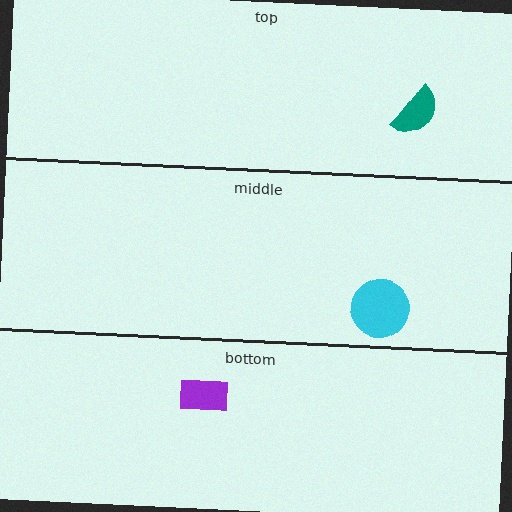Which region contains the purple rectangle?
The bottom region.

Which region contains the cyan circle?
The middle region.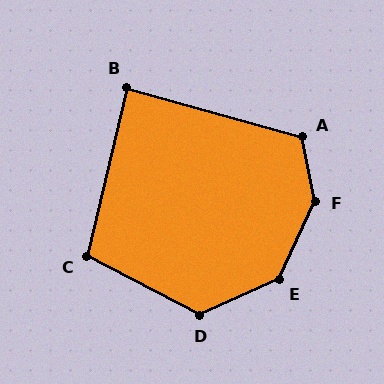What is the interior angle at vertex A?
Approximately 117 degrees (obtuse).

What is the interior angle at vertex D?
Approximately 128 degrees (obtuse).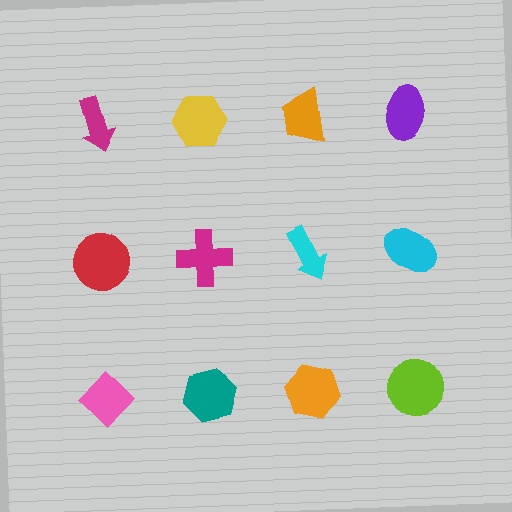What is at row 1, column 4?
A purple ellipse.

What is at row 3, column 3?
An orange hexagon.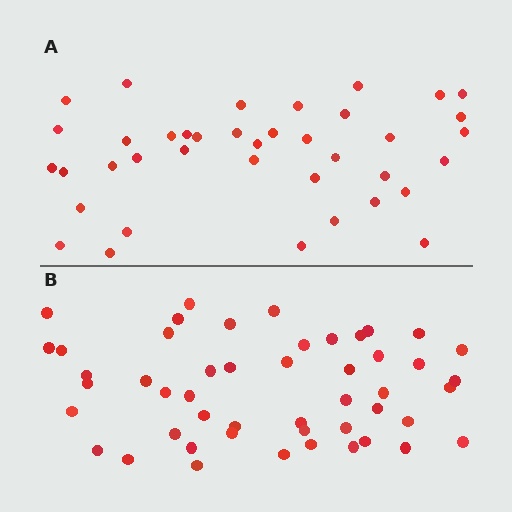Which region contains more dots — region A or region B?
Region B (the bottom region) has more dots.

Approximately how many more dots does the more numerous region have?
Region B has roughly 10 or so more dots than region A.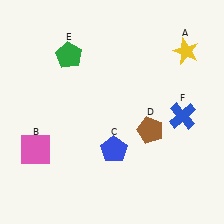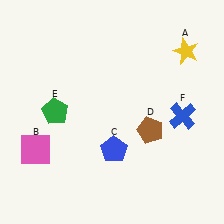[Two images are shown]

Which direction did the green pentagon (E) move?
The green pentagon (E) moved down.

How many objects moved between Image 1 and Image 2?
1 object moved between the two images.